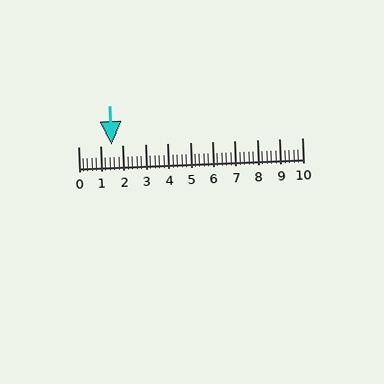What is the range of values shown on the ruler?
The ruler shows values from 0 to 10.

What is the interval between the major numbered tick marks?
The major tick marks are spaced 1 units apart.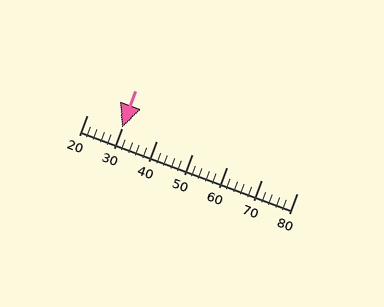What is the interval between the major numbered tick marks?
The major tick marks are spaced 10 units apart.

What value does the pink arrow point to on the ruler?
The pink arrow points to approximately 30.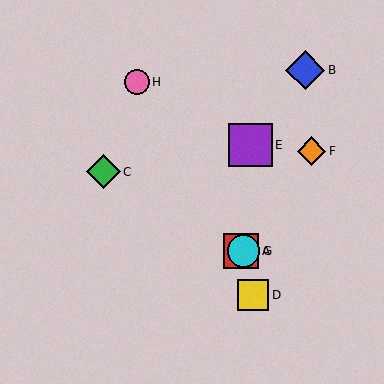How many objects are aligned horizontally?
2 objects (A, G) are aligned horizontally.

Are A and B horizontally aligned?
No, A is at y≈251 and B is at y≈70.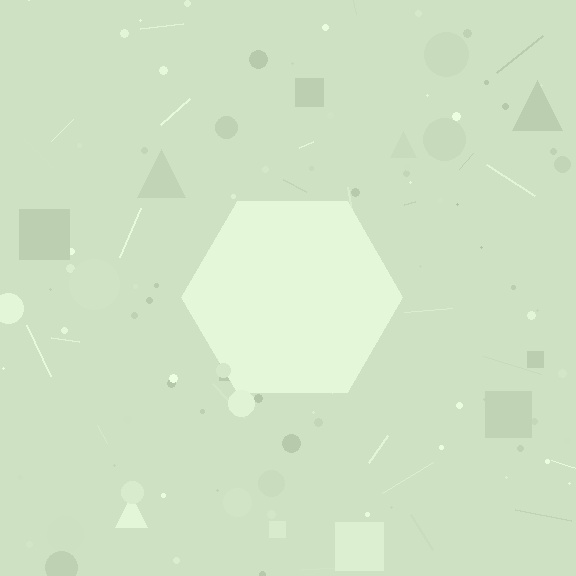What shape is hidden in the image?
A hexagon is hidden in the image.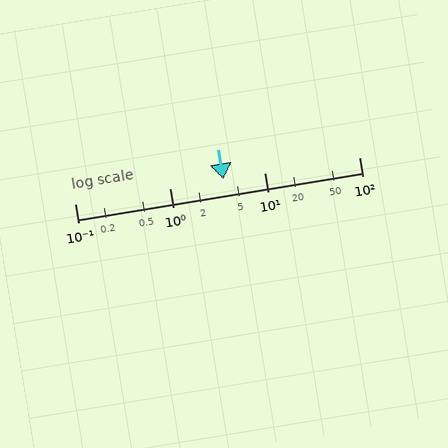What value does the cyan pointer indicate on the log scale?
The pointer indicates approximately 3.7.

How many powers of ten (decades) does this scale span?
The scale spans 3 decades, from 0.1 to 100.